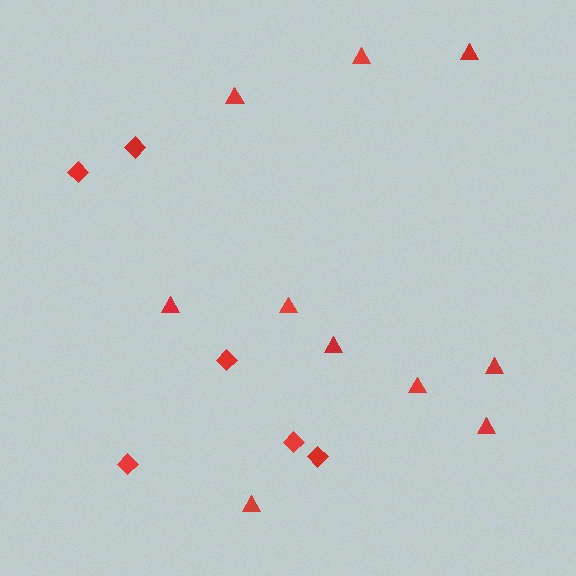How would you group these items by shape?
There are 2 groups: one group of triangles (10) and one group of diamonds (6).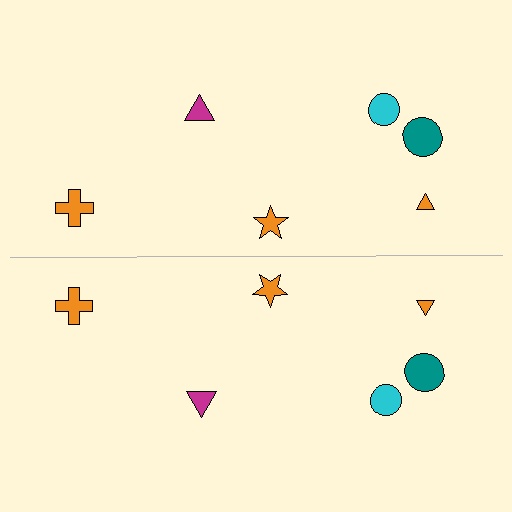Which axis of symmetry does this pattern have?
The pattern has a horizontal axis of symmetry running through the center of the image.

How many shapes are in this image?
There are 12 shapes in this image.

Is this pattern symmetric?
Yes, this pattern has bilateral (reflection) symmetry.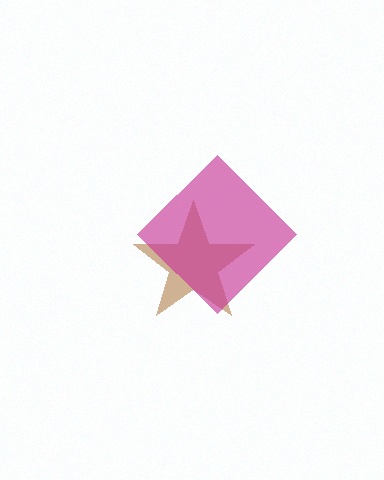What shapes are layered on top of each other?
The layered shapes are: a brown star, a magenta diamond.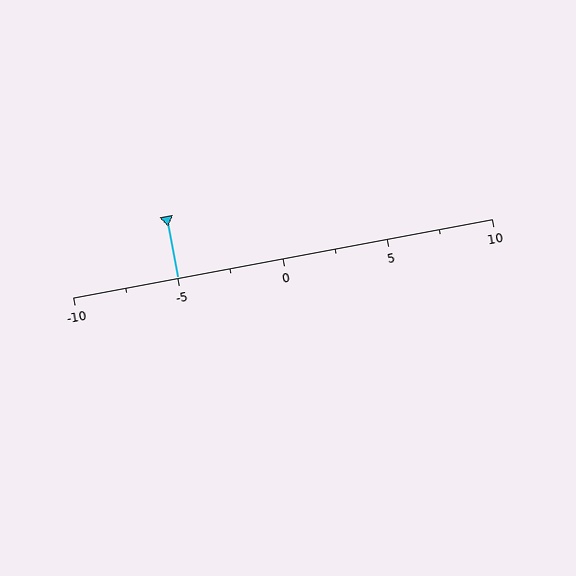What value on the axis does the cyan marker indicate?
The marker indicates approximately -5.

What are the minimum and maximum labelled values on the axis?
The axis runs from -10 to 10.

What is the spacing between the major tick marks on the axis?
The major ticks are spaced 5 apart.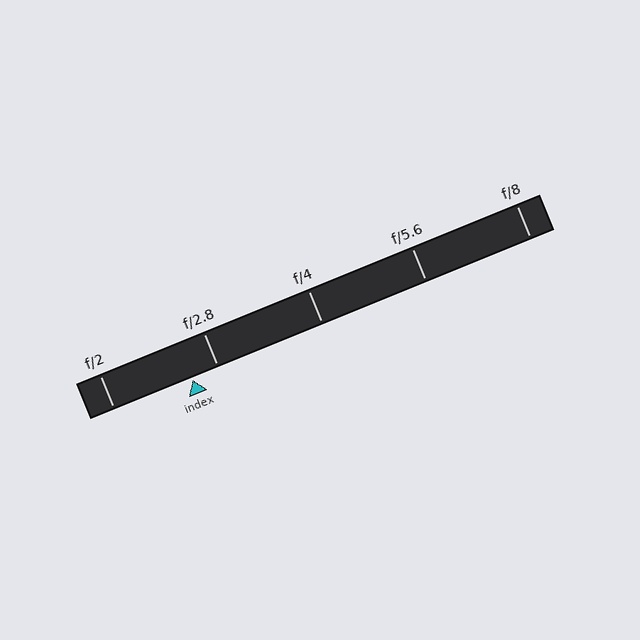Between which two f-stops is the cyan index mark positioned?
The index mark is between f/2 and f/2.8.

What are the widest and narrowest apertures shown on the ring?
The widest aperture shown is f/2 and the narrowest is f/8.